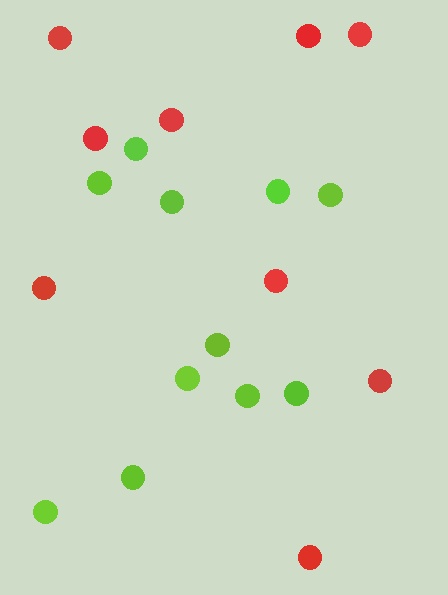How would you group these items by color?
There are 2 groups: one group of lime circles (11) and one group of red circles (9).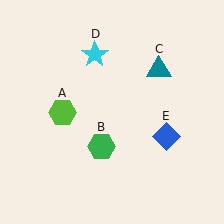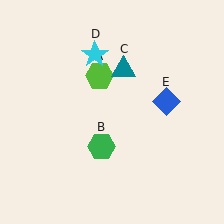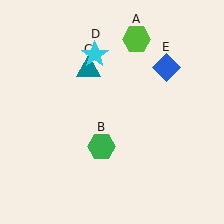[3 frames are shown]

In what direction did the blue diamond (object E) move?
The blue diamond (object E) moved up.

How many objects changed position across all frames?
3 objects changed position: lime hexagon (object A), teal triangle (object C), blue diamond (object E).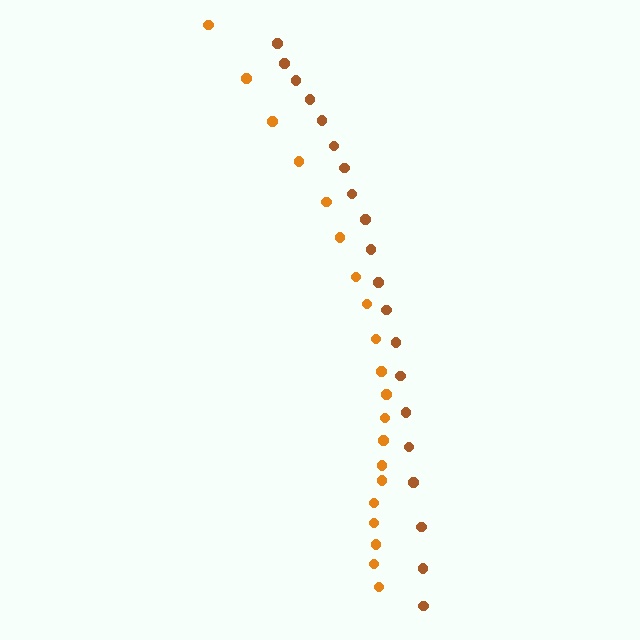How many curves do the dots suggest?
There are 2 distinct paths.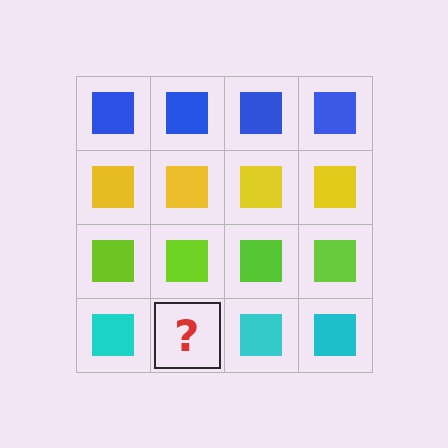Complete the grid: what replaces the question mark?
The question mark should be replaced with a cyan square.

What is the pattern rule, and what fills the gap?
The rule is that each row has a consistent color. The gap should be filled with a cyan square.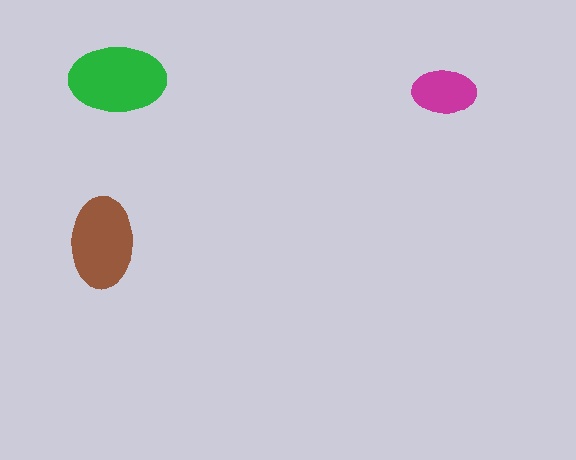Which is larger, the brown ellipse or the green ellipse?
The green one.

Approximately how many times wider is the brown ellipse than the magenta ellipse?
About 1.5 times wider.